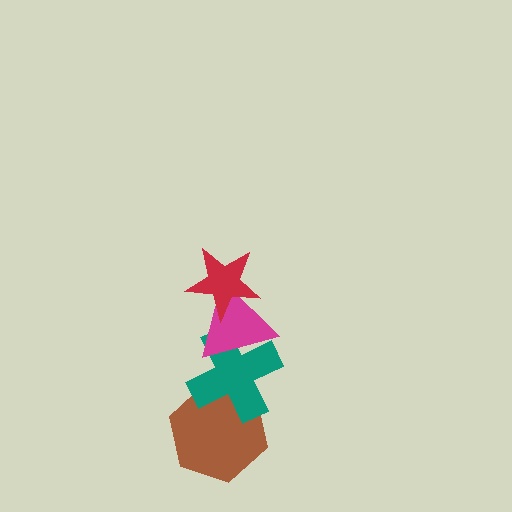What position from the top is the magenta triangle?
The magenta triangle is 2nd from the top.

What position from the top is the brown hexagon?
The brown hexagon is 4th from the top.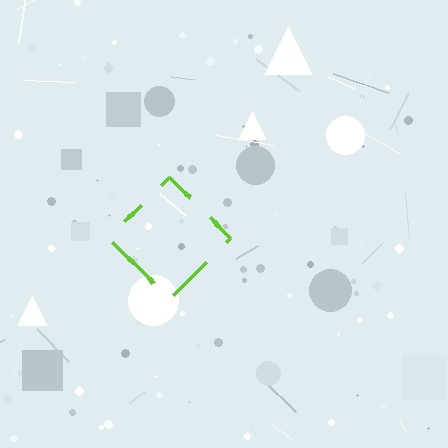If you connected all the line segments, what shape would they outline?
They would outline a diamond.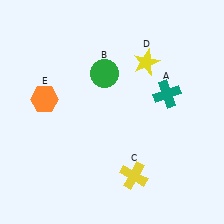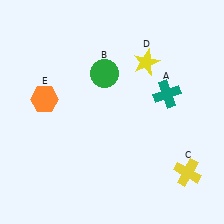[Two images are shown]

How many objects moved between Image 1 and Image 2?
1 object moved between the two images.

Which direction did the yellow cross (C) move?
The yellow cross (C) moved right.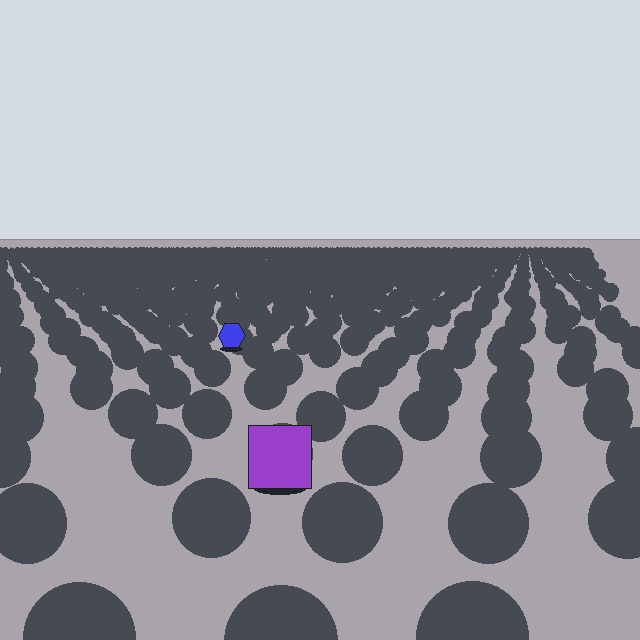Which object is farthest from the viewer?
The blue hexagon is farthest from the viewer. It appears smaller and the ground texture around it is denser.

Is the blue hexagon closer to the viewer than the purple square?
No. The purple square is closer — you can tell from the texture gradient: the ground texture is coarser near it.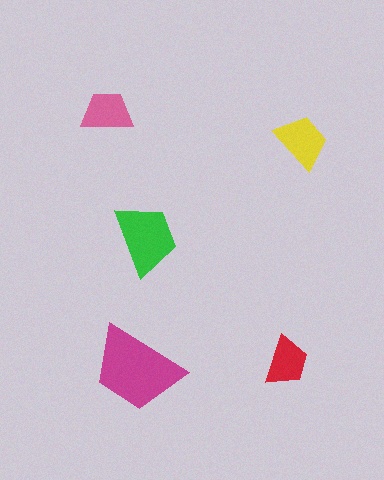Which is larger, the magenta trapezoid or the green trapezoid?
The magenta one.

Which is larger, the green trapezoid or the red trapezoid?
The green one.